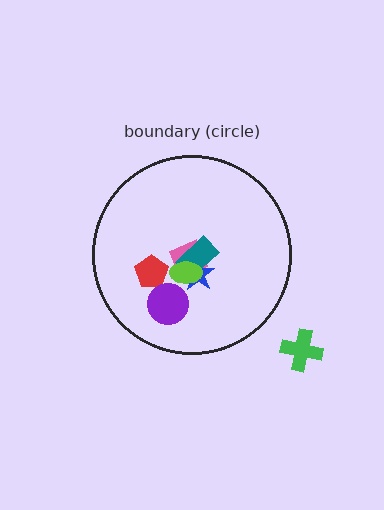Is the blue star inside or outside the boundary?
Inside.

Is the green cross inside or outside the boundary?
Outside.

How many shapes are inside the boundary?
6 inside, 1 outside.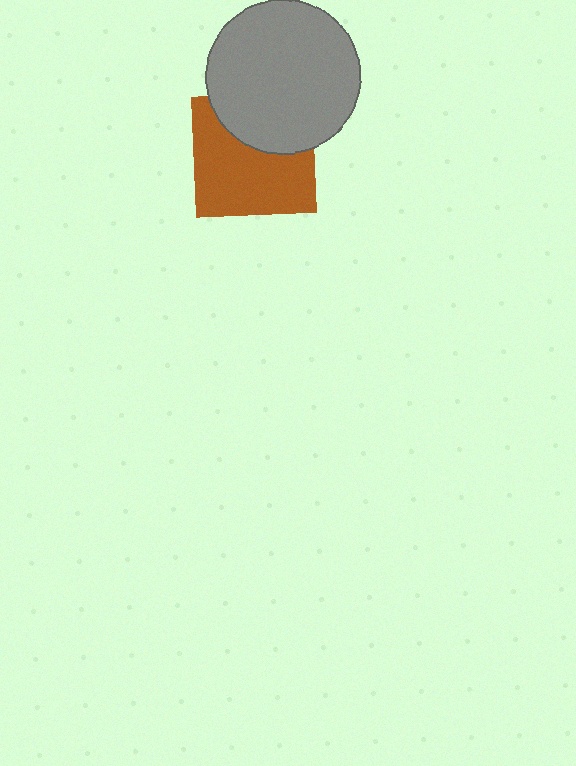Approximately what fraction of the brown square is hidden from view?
Roughly 36% of the brown square is hidden behind the gray circle.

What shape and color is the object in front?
The object in front is a gray circle.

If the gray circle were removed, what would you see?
You would see the complete brown square.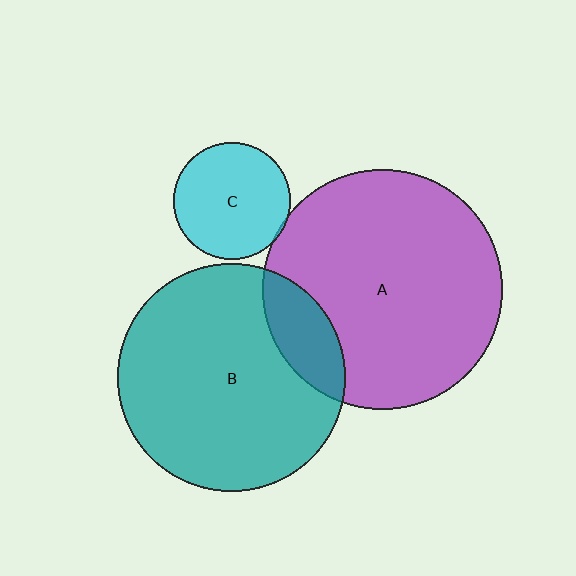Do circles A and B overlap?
Yes.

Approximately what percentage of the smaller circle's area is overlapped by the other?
Approximately 15%.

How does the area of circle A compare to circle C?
Approximately 4.2 times.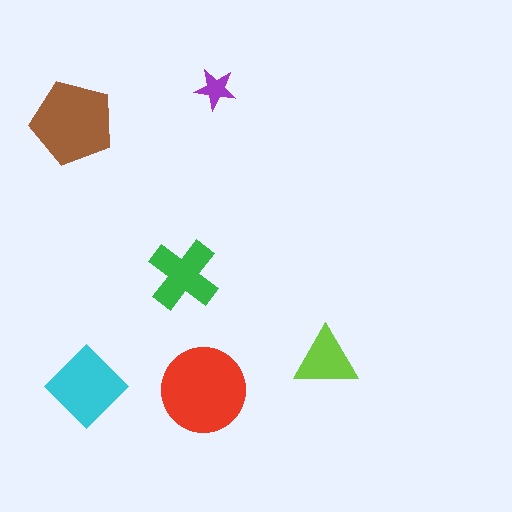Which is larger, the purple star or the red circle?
The red circle.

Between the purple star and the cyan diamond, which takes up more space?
The cyan diamond.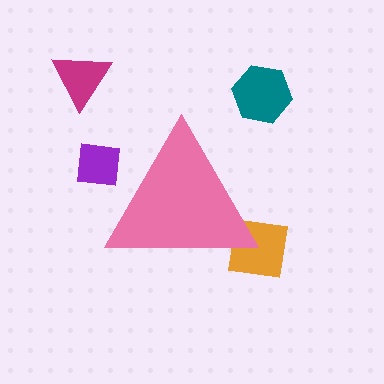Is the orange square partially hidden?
Yes, the orange square is partially hidden behind the pink triangle.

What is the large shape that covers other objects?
A pink triangle.